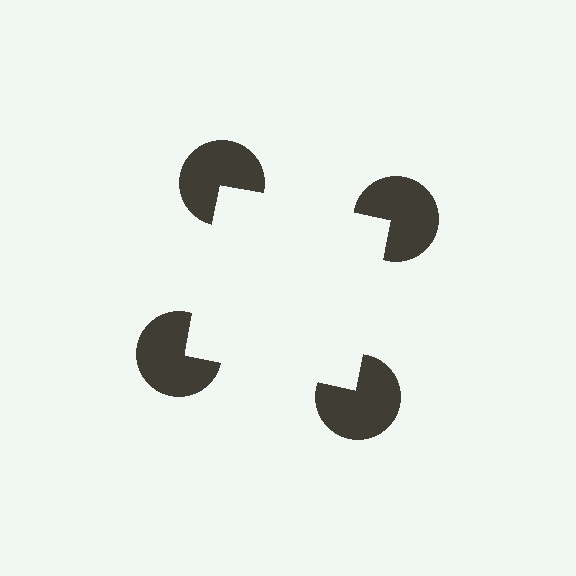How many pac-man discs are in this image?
There are 4 — one at each vertex of the illusory square.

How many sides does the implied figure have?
4 sides.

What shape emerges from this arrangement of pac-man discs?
An illusory square — its edges are inferred from the aligned wedge cuts in the pac-man discs, not physically drawn.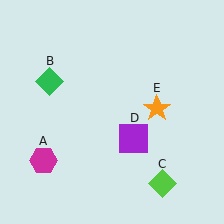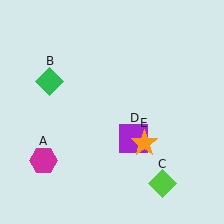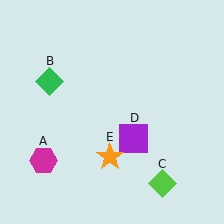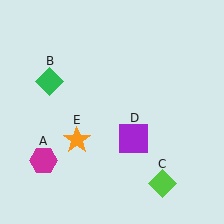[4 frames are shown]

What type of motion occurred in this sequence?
The orange star (object E) rotated clockwise around the center of the scene.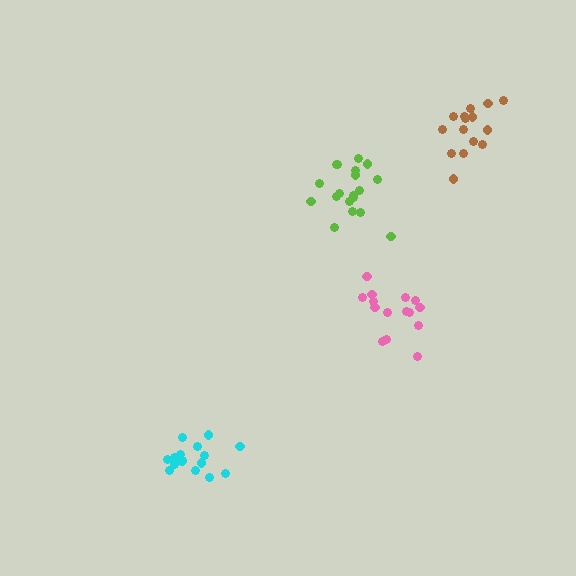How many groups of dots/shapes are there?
There are 4 groups.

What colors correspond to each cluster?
The clusters are colored: lime, brown, pink, cyan.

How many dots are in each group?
Group 1: 19 dots, Group 2: 15 dots, Group 3: 15 dots, Group 4: 16 dots (65 total).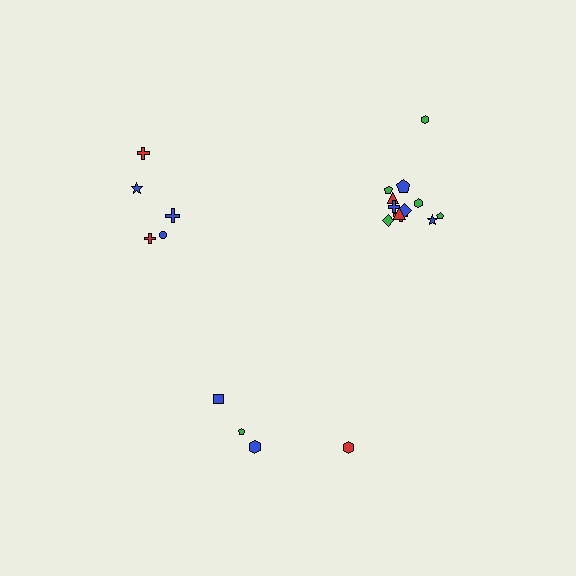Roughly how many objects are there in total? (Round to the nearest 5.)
Roughly 20 objects in total.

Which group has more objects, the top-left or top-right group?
The top-right group.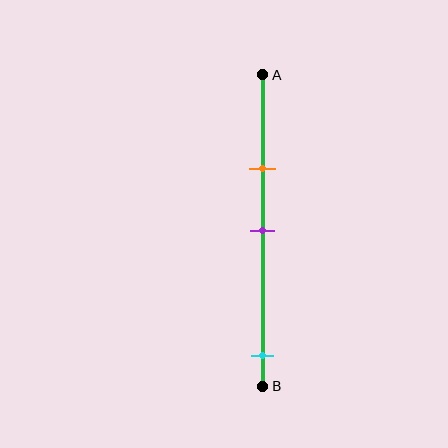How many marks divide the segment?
There are 3 marks dividing the segment.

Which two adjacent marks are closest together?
The orange and purple marks are the closest adjacent pair.